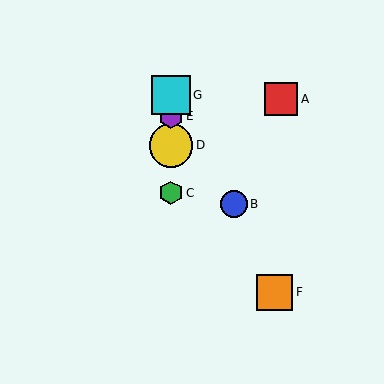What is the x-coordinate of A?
Object A is at x≈281.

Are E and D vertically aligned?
Yes, both are at x≈171.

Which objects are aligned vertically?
Objects C, D, E, G are aligned vertically.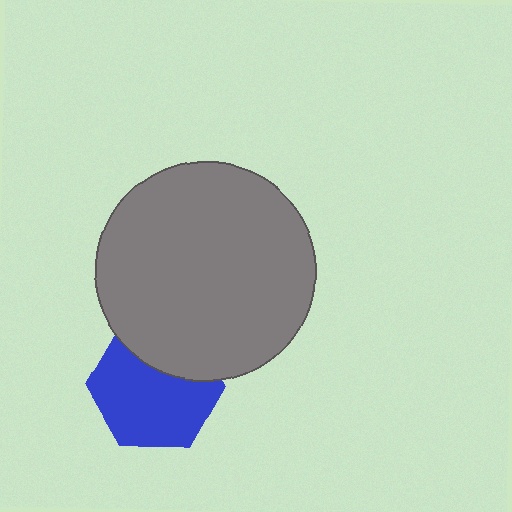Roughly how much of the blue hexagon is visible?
Most of it is visible (roughly 69%).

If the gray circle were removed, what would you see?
You would see the complete blue hexagon.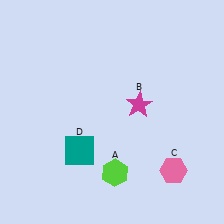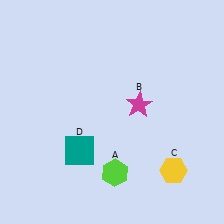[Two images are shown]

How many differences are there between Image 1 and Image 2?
There is 1 difference between the two images.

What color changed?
The hexagon (C) changed from pink in Image 1 to yellow in Image 2.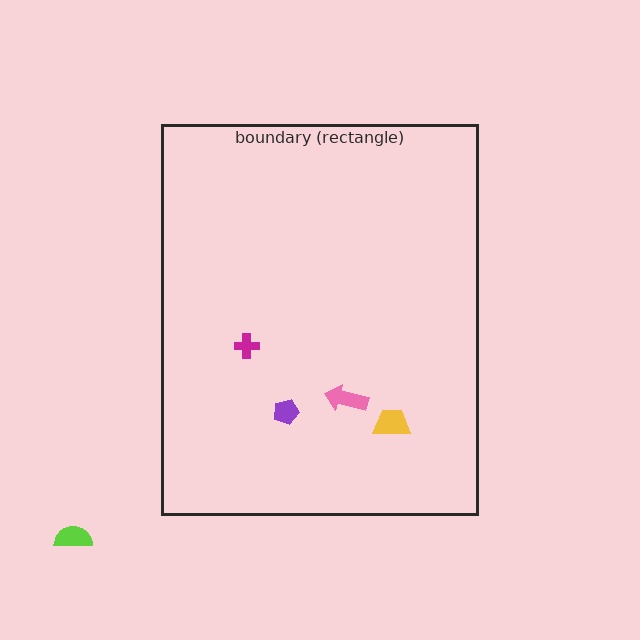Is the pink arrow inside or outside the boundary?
Inside.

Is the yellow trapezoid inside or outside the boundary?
Inside.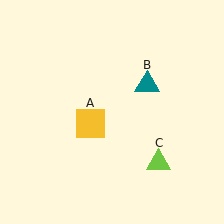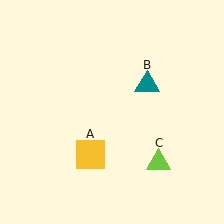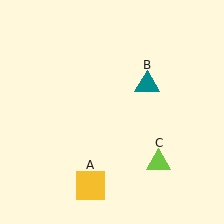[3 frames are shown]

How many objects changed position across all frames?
1 object changed position: yellow square (object A).